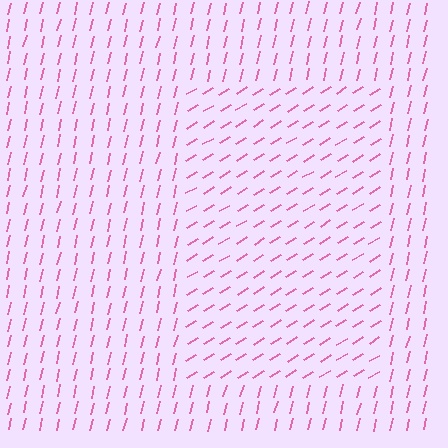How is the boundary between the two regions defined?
The boundary is defined purely by a change in line orientation (approximately 45 degrees difference). All lines are the same color and thickness.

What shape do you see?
I see a rectangle.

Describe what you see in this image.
The image is filled with small pink line segments. A rectangle region in the image has lines oriented differently from the surrounding lines, creating a visible texture boundary.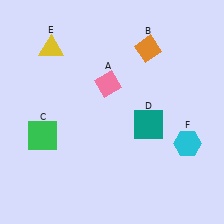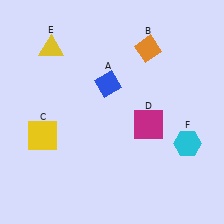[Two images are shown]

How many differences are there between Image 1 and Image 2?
There are 3 differences between the two images.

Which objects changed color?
A changed from pink to blue. C changed from green to yellow. D changed from teal to magenta.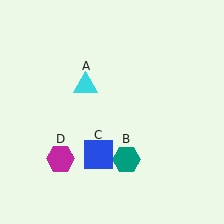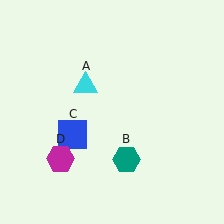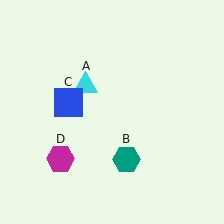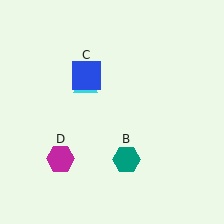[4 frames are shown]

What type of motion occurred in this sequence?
The blue square (object C) rotated clockwise around the center of the scene.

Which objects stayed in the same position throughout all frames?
Cyan triangle (object A) and teal hexagon (object B) and magenta hexagon (object D) remained stationary.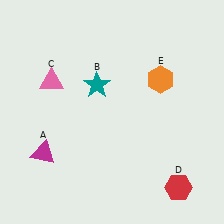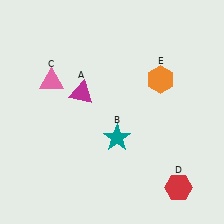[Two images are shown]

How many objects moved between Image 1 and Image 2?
2 objects moved between the two images.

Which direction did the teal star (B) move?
The teal star (B) moved down.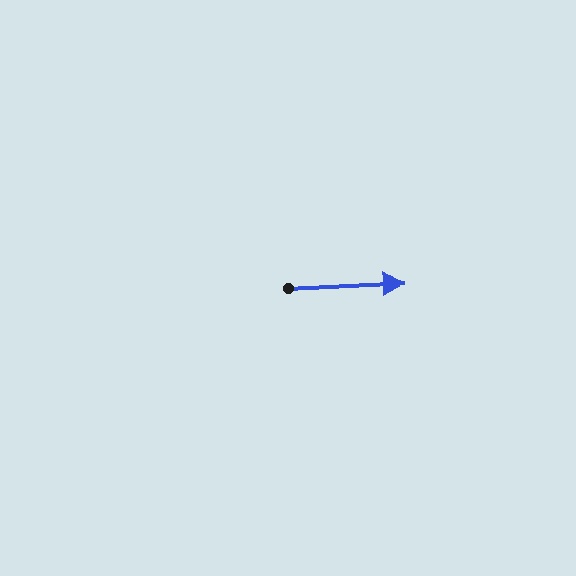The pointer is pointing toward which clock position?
Roughly 3 o'clock.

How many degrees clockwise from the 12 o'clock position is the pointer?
Approximately 90 degrees.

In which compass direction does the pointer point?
East.